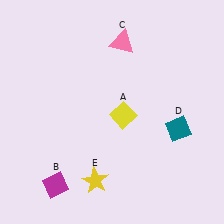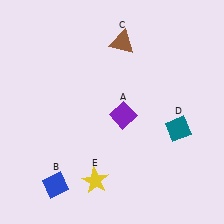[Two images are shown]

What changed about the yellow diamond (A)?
In Image 1, A is yellow. In Image 2, it changed to purple.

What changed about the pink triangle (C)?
In Image 1, C is pink. In Image 2, it changed to brown.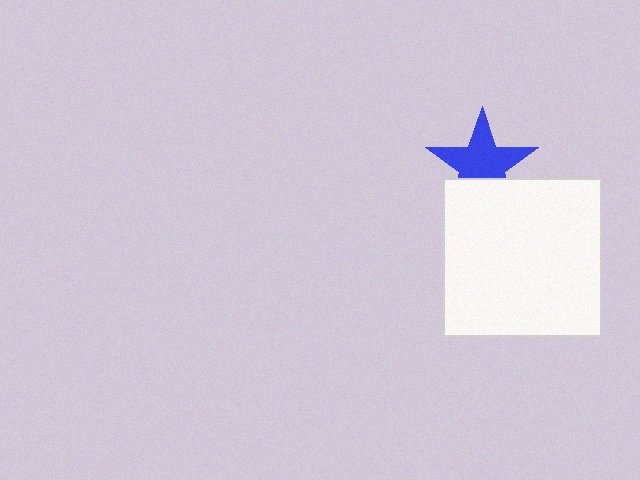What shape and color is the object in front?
The object in front is a white square.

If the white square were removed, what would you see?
You would see the complete blue star.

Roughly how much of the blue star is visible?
Most of it is visible (roughly 68%).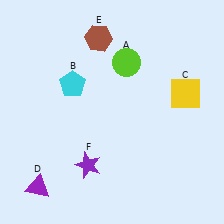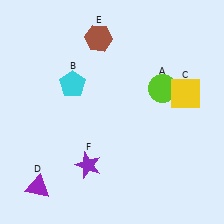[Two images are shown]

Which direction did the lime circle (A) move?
The lime circle (A) moved right.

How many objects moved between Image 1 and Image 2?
1 object moved between the two images.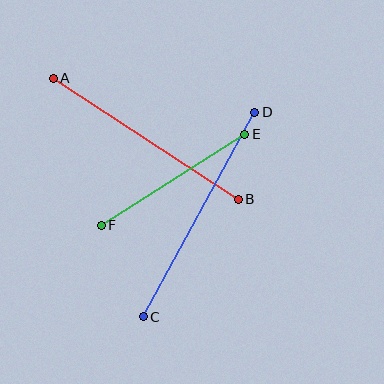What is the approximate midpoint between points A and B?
The midpoint is at approximately (146, 139) pixels.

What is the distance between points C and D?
The distance is approximately 233 pixels.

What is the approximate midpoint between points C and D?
The midpoint is at approximately (199, 215) pixels.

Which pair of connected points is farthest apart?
Points C and D are farthest apart.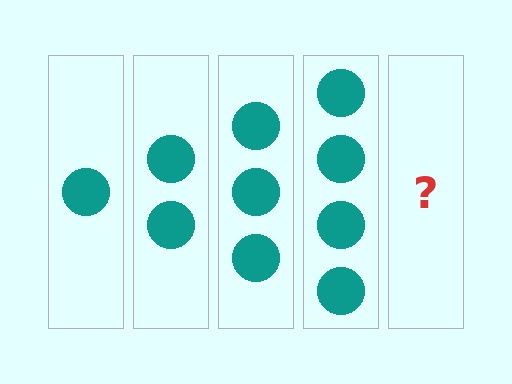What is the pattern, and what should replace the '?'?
The pattern is that each step adds one more circle. The '?' should be 5 circles.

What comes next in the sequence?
The next element should be 5 circles.